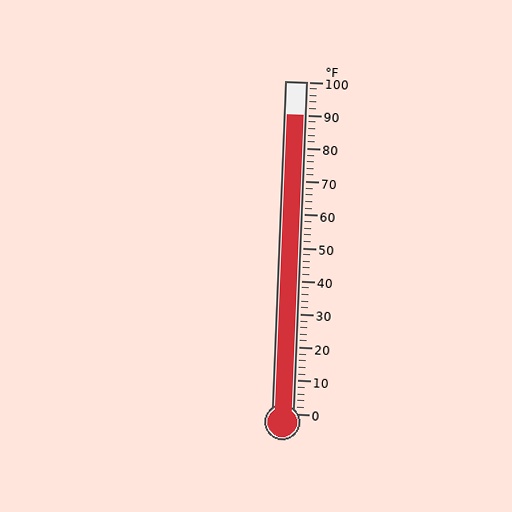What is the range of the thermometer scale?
The thermometer scale ranges from 0°F to 100°F.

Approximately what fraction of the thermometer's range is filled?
The thermometer is filled to approximately 90% of its range.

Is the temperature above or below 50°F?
The temperature is above 50°F.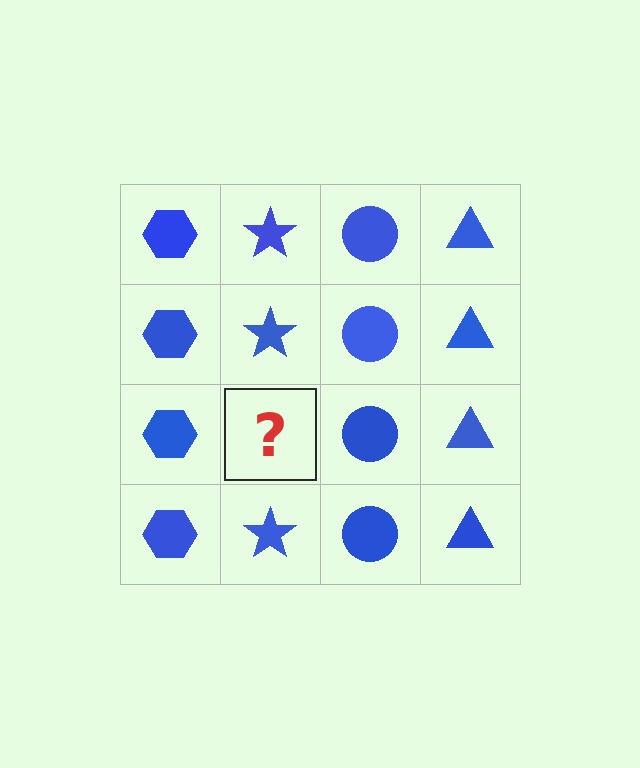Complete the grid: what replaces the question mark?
The question mark should be replaced with a blue star.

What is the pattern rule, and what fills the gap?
The rule is that each column has a consistent shape. The gap should be filled with a blue star.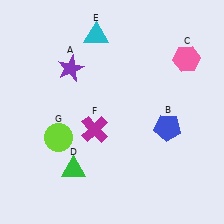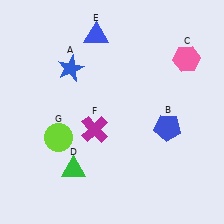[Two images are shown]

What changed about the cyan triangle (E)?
In Image 1, E is cyan. In Image 2, it changed to blue.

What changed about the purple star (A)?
In Image 1, A is purple. In Image 2, it changed to blue.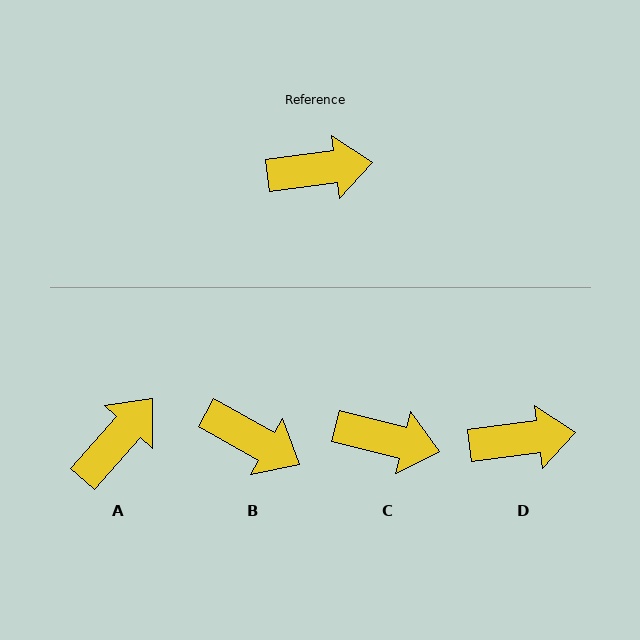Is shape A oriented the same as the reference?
No, it is off by about 41 degrees.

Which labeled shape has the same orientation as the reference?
D.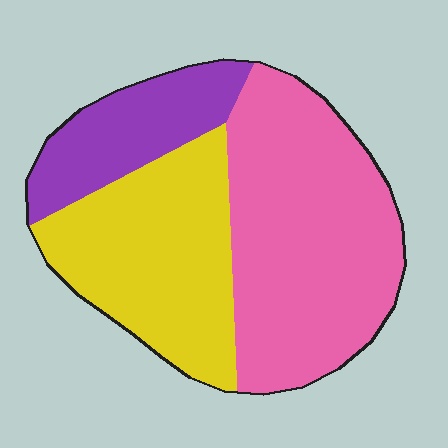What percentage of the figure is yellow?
Yellow covers roughly 35% of the figure.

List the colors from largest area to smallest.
From largest to smallest: pink, yellow, purple.